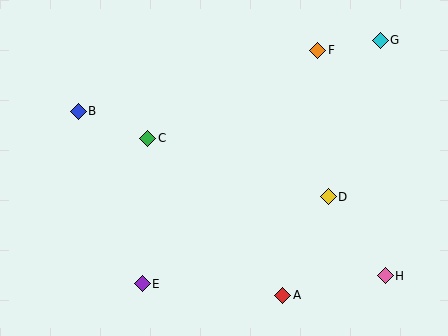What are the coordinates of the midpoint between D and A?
The midpoint between D and A is at (305, 246).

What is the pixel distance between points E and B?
The distance between E and B is 184 pixels.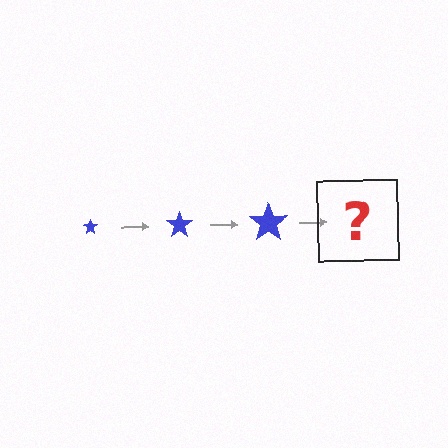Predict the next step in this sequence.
The next step is a blue star, larger than the previous one.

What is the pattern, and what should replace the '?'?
The pattern is that the star gets progressively larger each step. The '?' should be a blue star, larger than the previous one.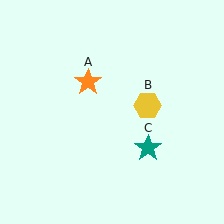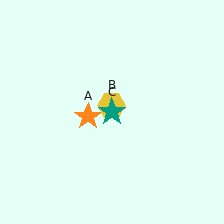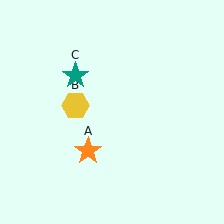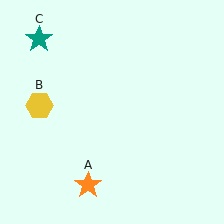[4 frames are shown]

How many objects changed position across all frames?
3 objects changed position: orange star (object A), yellow hexagon (object B), teal star (object C).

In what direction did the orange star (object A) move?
The orange star (object A) moved down.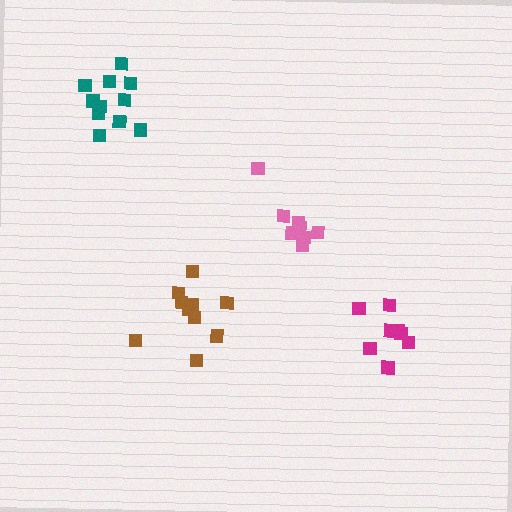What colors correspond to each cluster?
The clusters are colored: magenta, brown, pink, teal.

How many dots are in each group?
Group 1: 8 dots, Group 2: 10 dots, Group 3: 8 dots, Group 4: 11 dots (37 total).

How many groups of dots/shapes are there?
There are 4 groups.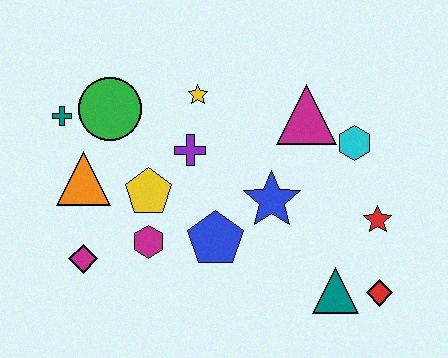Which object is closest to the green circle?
The teal cross is closest to the green circle.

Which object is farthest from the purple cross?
The red diamond is farthest from the purple cross.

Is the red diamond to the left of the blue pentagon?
No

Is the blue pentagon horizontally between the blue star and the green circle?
Yes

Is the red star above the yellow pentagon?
No